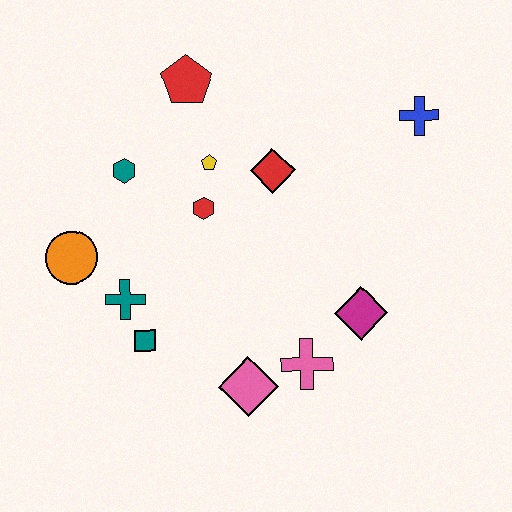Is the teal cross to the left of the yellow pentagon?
Yes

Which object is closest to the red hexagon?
The yellow pentagon is closest to the red hexagon.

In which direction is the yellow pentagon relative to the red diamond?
The yellow pentagon is to the left of the red diamond.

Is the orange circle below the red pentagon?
Yes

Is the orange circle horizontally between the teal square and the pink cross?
No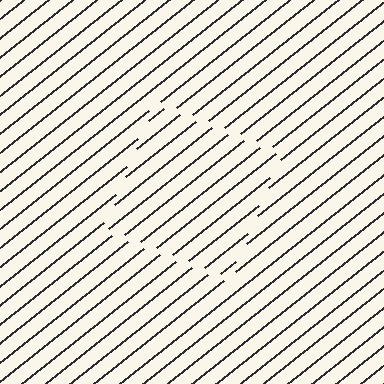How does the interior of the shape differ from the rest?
The interior of the shape contains the same grating, shifted by half a period — the contour is defined by the phase discontinuity where line-ends from the inner and outer gratings abut.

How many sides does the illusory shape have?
4 sides — the line-ends trace a square.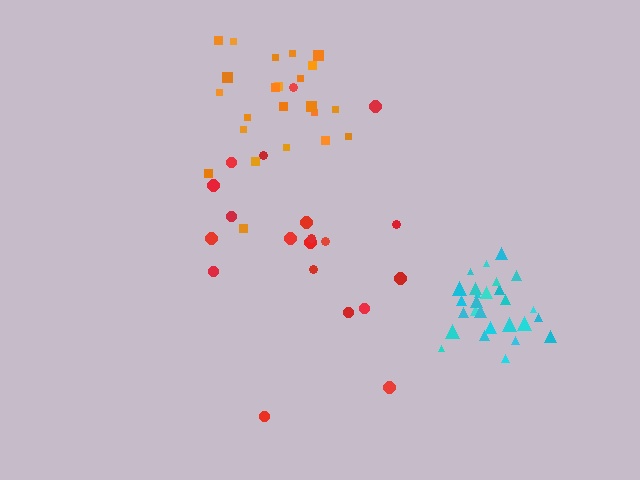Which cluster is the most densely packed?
Cyan.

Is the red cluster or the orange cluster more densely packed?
Orange.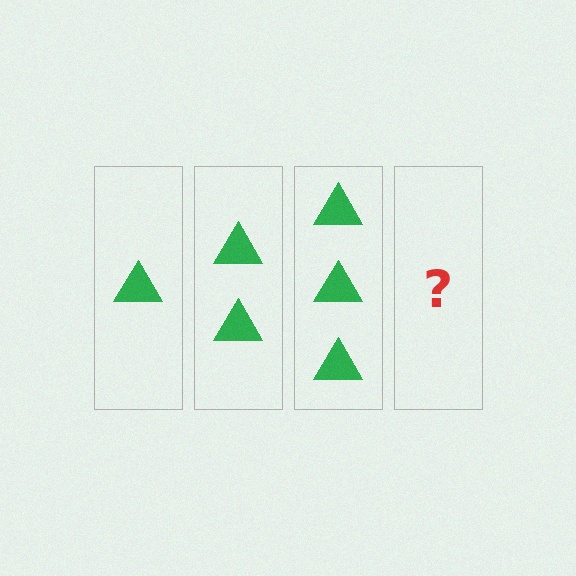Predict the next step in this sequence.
The next step is 4 triangles.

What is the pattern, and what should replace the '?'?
The pattern is that each step adds one more triangle. The '?' should be 4 triangles.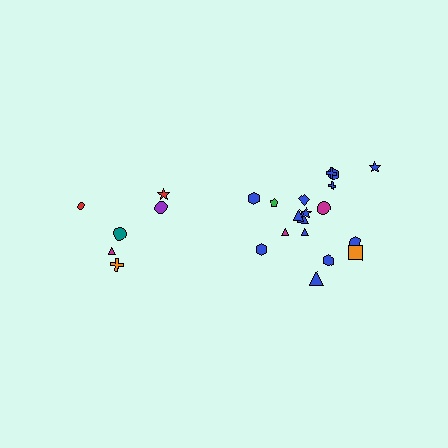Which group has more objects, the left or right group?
The right group.